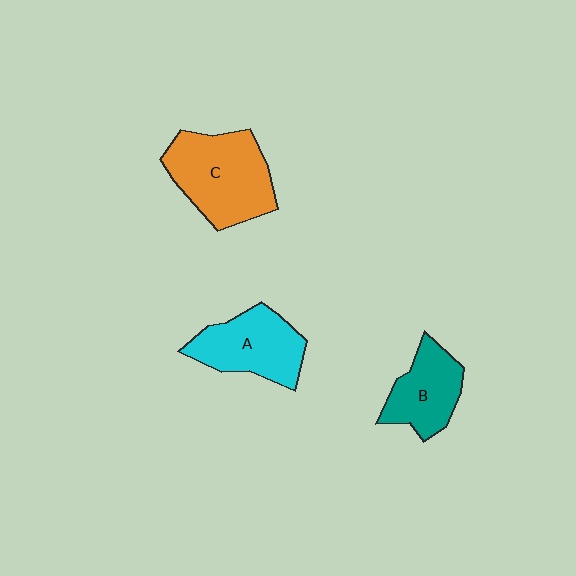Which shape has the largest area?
Shape C (orange).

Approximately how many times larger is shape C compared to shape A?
Approximately 1.3 times.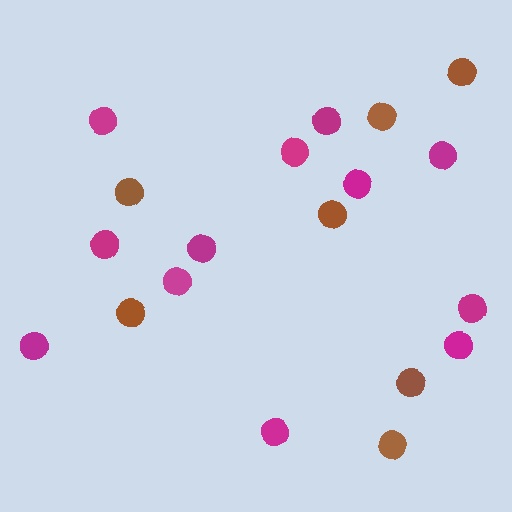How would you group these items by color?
There are 2 groups: one group of brown circles (7) and one group of magenta circles (12).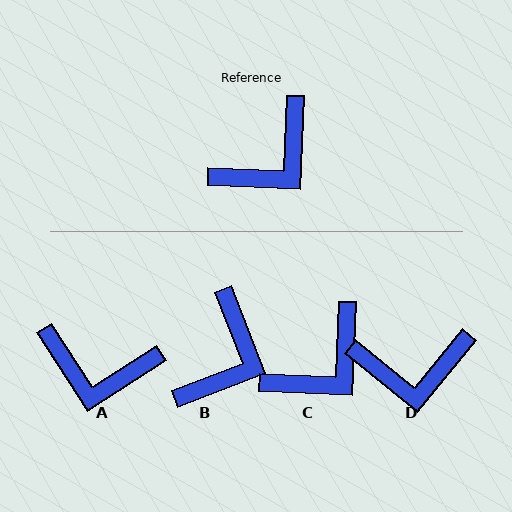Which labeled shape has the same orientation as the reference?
C.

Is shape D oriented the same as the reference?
No, it is off by about 37 degrees.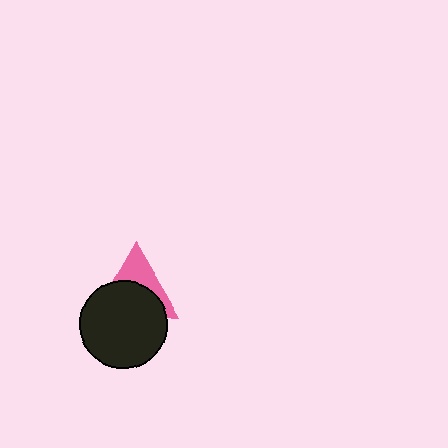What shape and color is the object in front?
The object in front is a black circle.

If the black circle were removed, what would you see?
You would see the complete pink triangle.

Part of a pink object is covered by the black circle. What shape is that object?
It is a triangle.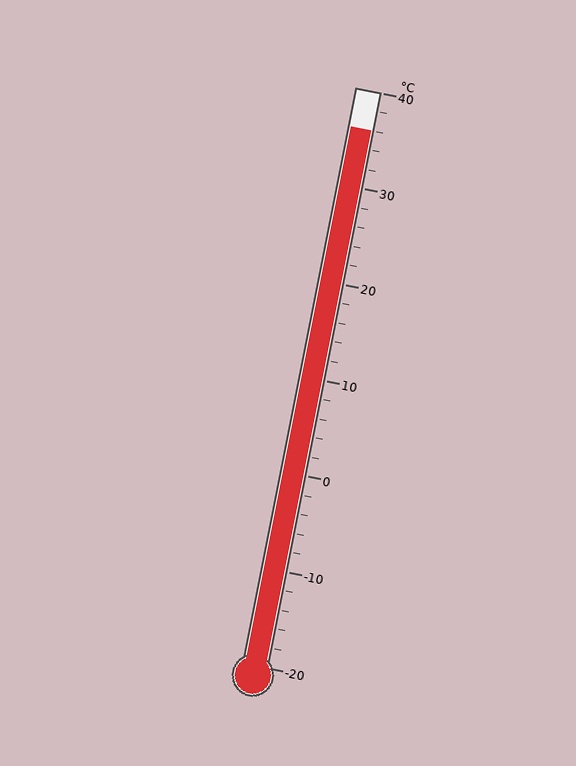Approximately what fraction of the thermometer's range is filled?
The thermometer is filled to approximately 95% of its range.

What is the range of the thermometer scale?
The thermometer scale ranges from -20°C to 40°C.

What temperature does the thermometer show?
The thermometer shows approximately 36°C.